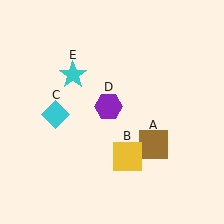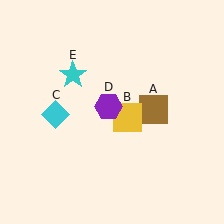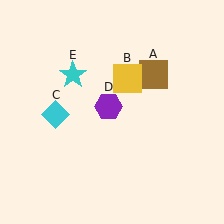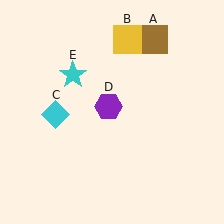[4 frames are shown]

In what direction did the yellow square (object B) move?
The yellow square (object B) moved up.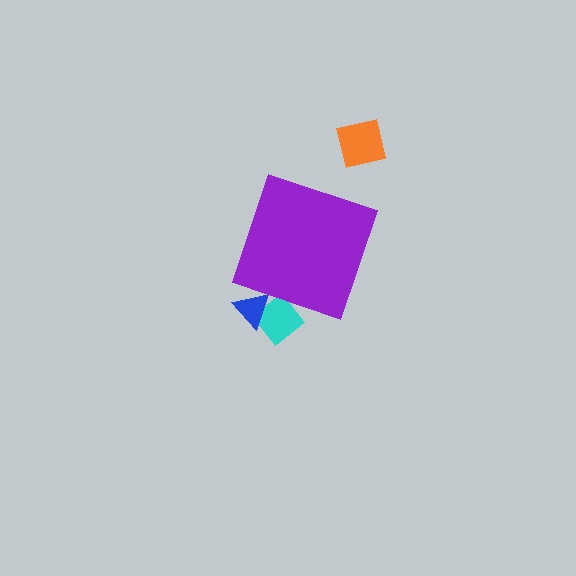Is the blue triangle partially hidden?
Yes, the blue triangle is partially hidden behind the purple diamond.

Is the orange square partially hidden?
No, the orange square is fully visible.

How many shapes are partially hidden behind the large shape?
2 shapes are partially hidden.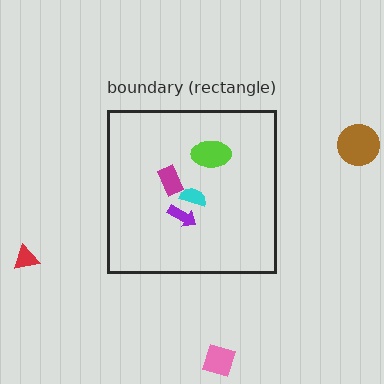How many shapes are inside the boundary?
4 inside, 3 outside.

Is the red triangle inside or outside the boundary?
Outside.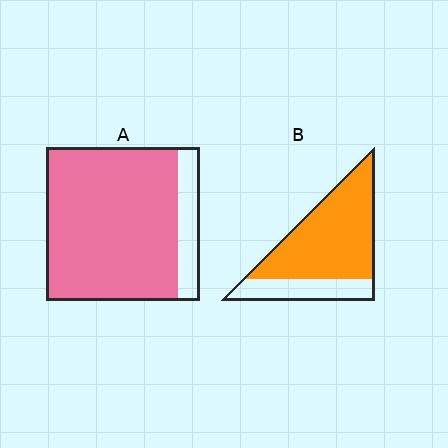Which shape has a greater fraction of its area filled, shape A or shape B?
Shape A.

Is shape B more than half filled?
Yes.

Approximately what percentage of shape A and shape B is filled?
A is approximately 85% and B is approximately 75%.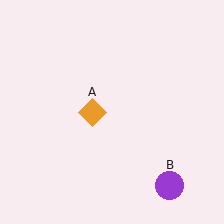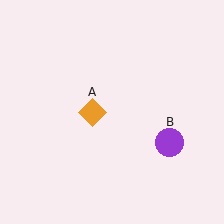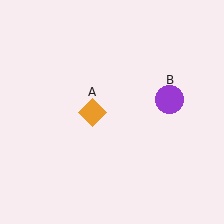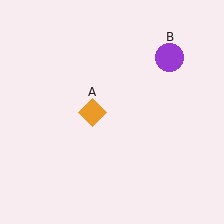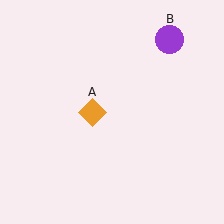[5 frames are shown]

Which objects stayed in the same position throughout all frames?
Orange diamond (object A) remained stationary.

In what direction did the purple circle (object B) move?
The purple circle (object B) moved up.